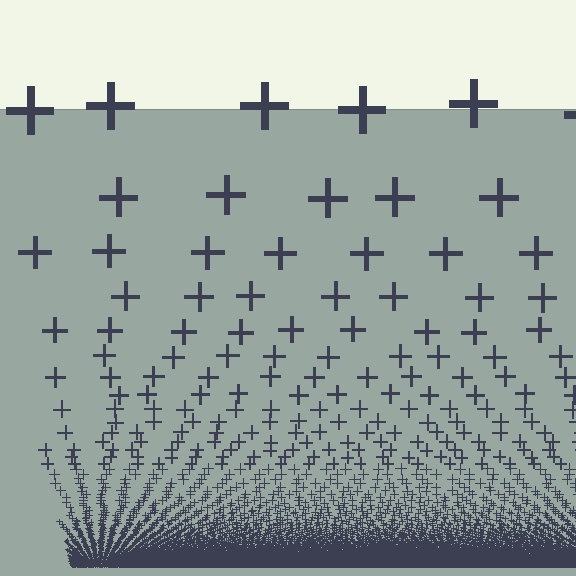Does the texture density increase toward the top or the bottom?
Density increases toward the bottom.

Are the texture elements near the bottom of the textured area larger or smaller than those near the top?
Smaller. The gradient is inverted — elements near the bottom are smaller and denser.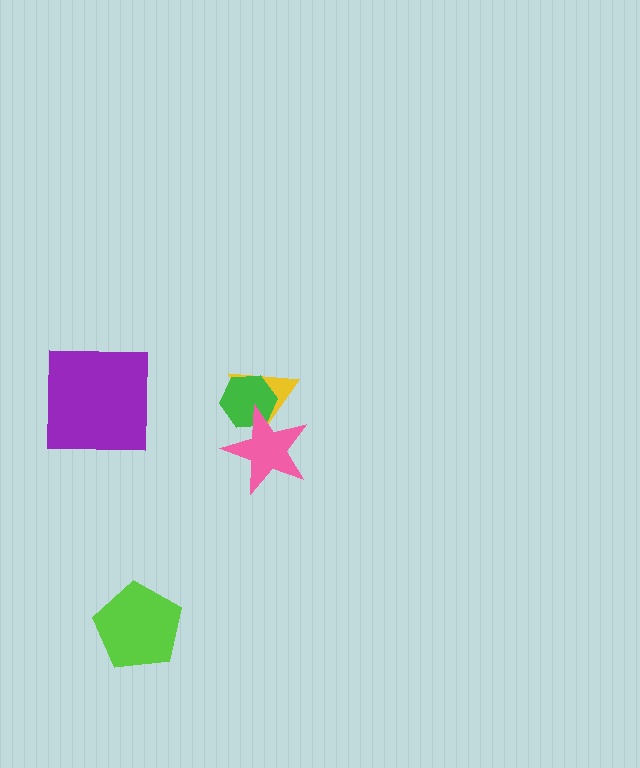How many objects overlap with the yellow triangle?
2 objects overlap with the yellow triangle.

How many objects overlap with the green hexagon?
2 objects overlap with the green hexagon.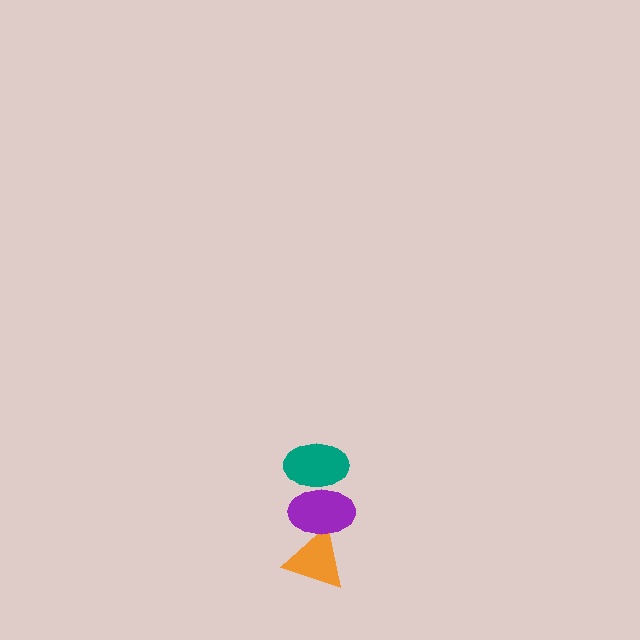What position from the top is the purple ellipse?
The purple ellipse is 2nd from the top.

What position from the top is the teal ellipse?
The teal ellipse is 1st from the top.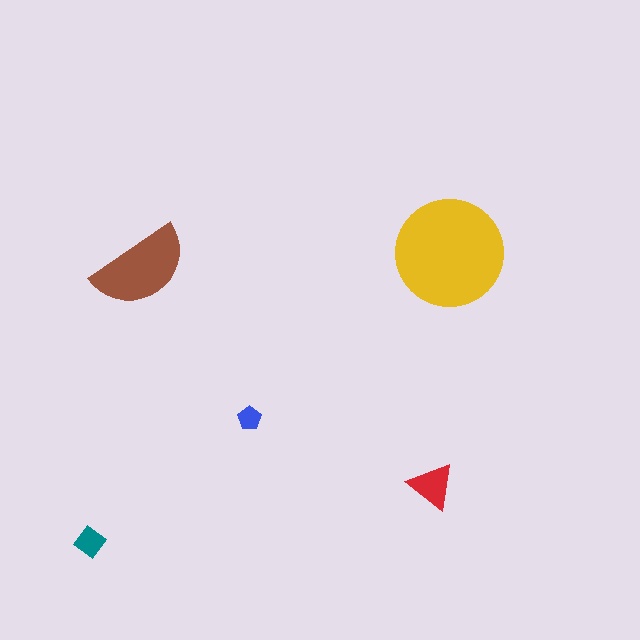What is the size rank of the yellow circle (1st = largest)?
1st.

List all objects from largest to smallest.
The yellow circle, the brown semicircle, the red triangle, the teal diamond, the blue pentagon.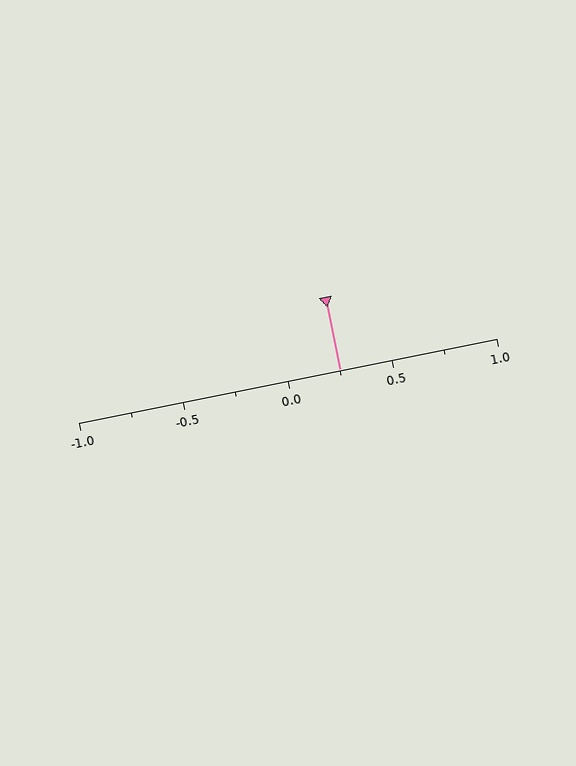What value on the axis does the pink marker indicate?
The marker indicates approximately 0.25.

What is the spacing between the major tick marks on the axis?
The major ticks are spaced 0.5 apart.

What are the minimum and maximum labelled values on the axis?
The axis runs from -1.0 to 1.0.